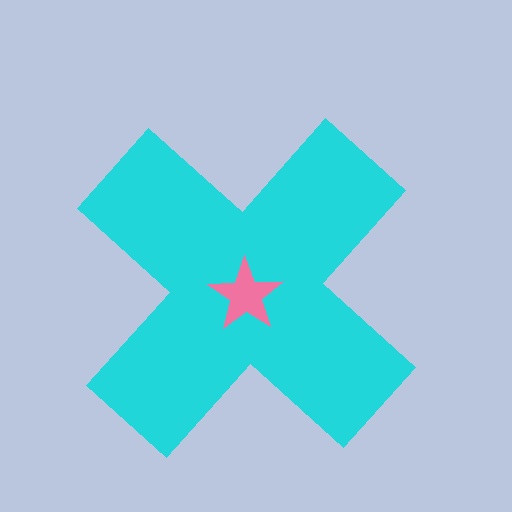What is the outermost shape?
The cyan cross.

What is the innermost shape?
The pink star.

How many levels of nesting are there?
2.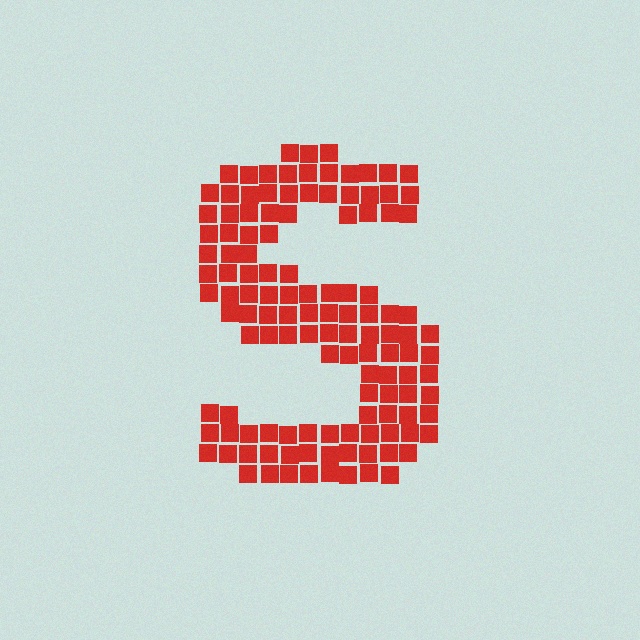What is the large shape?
The large shape is the letter S.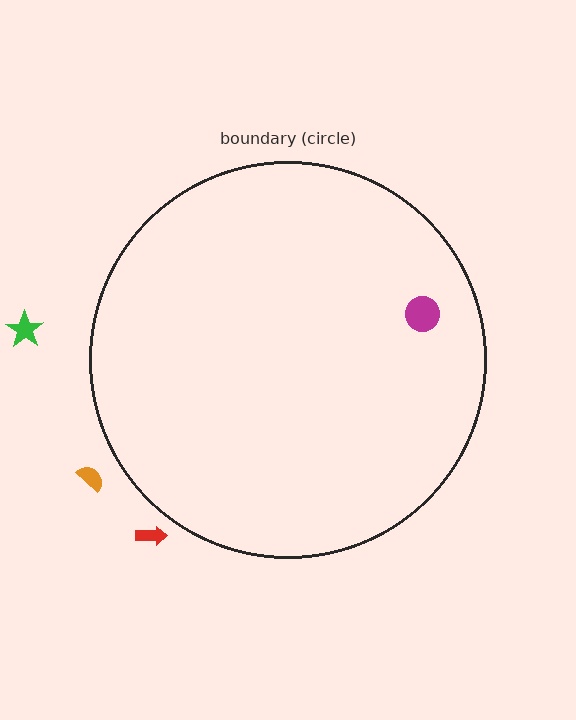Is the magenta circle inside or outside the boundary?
Inside.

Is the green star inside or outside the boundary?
Outside.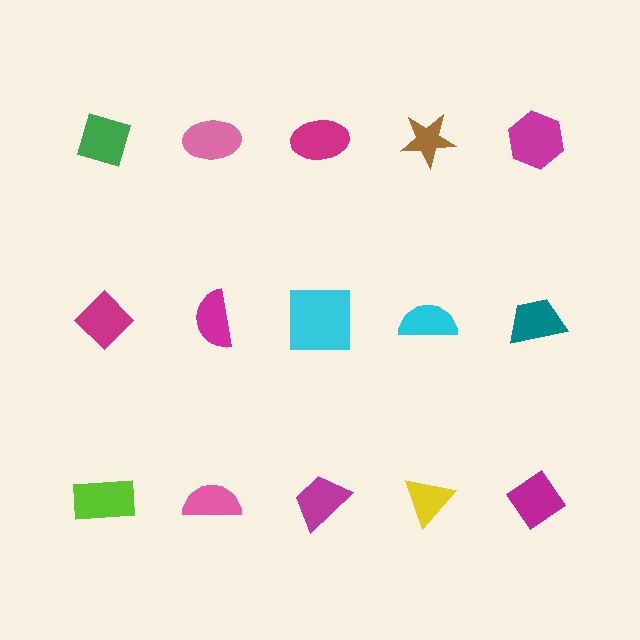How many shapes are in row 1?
5 shapes.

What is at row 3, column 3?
A magenta trapezoid.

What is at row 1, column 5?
A magenta hexagon.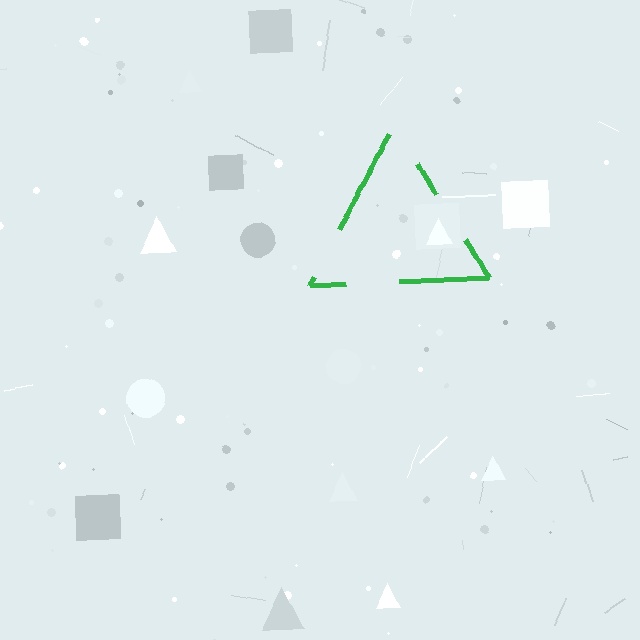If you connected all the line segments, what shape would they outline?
They would outline a triangle.